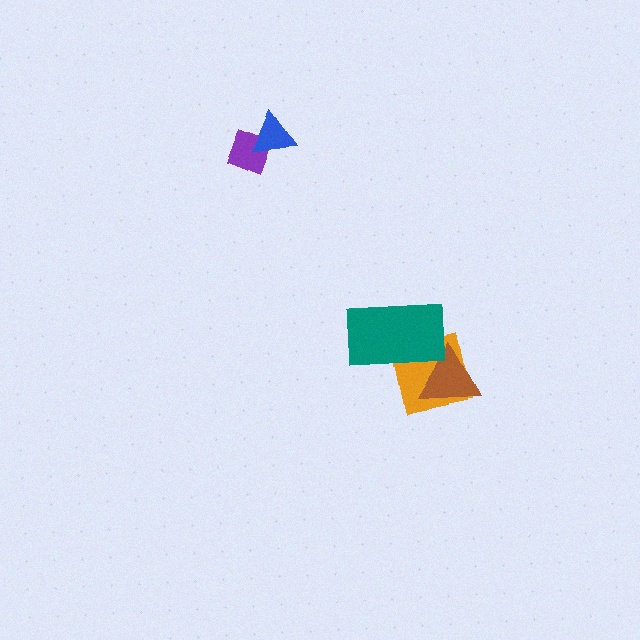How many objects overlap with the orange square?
2 objects overlap with the orange square.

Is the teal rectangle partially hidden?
No, no other shape covers it.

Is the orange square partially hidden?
Yes, it is partially covered by another shape.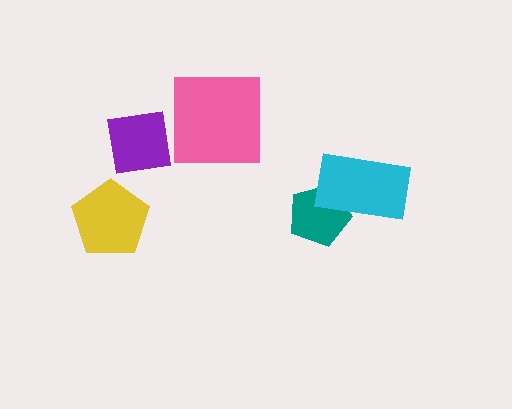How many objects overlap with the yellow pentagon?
0 objects overlap with the yellow pentagon.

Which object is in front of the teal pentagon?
The cyan rectangle is in front of the teal pentagon.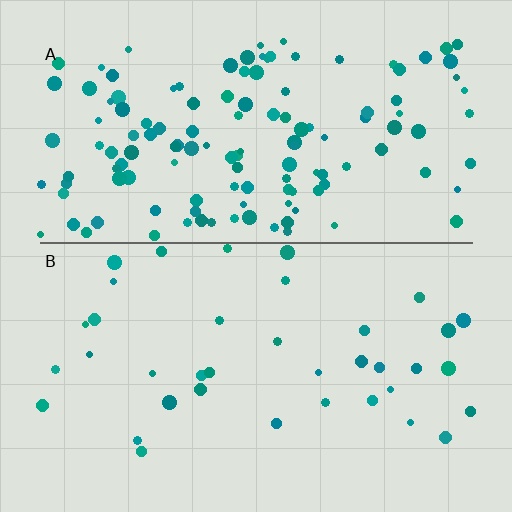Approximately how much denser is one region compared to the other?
Approximately 3.5× — region A over region B.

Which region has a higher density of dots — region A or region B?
A (the top).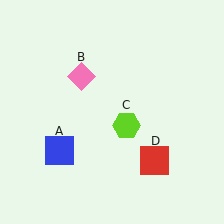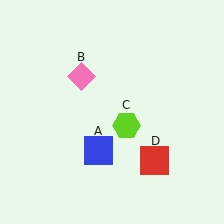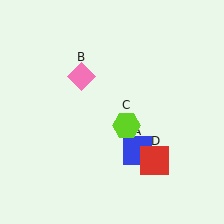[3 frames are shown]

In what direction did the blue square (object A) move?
The blue square (object A) moved right.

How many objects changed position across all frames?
1 object changed position: blue square (object A).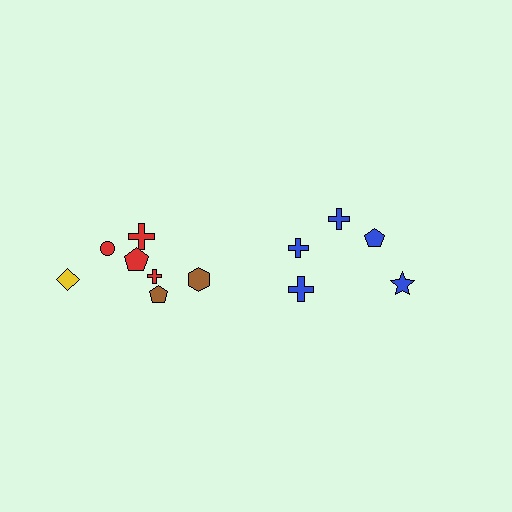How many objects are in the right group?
There are 5 objects.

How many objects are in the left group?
There are 7 objects.